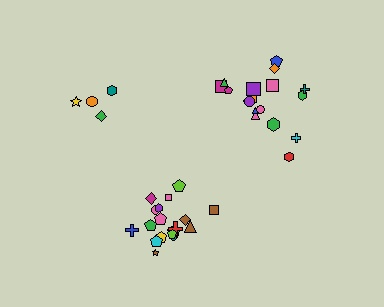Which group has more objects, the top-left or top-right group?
The top-right group.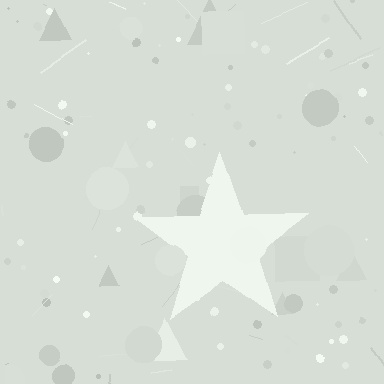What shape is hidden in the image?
A star is hidden in the image.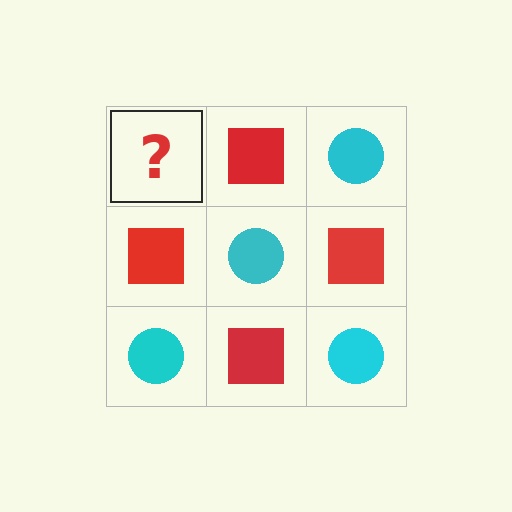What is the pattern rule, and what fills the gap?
The rule is that it alternates cyan circle and red square in a checkerboard pattern. The gap should be filled with a cyan circle.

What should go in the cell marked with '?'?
The missing cell should contain a cyan circle.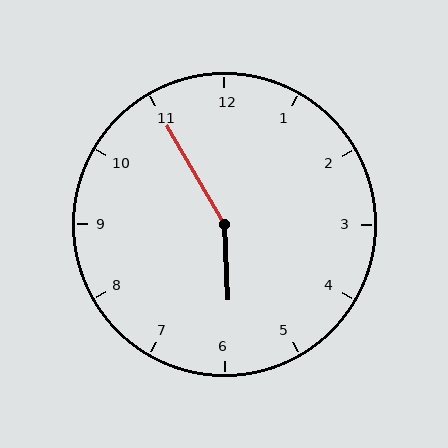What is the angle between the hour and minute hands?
Approximately 152 degrees.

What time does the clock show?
5:55.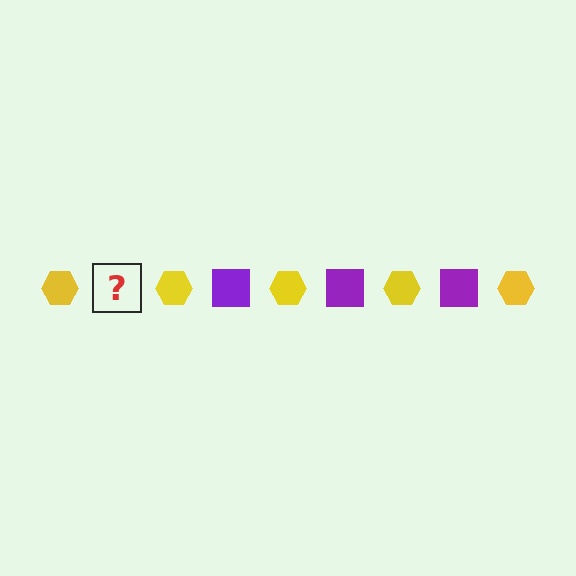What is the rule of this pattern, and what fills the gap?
The rule is that the pattern alternates between yellow hexagon and purple square. The gap should be filled with a purple square.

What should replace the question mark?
The question mark should be replaced with a purple square.